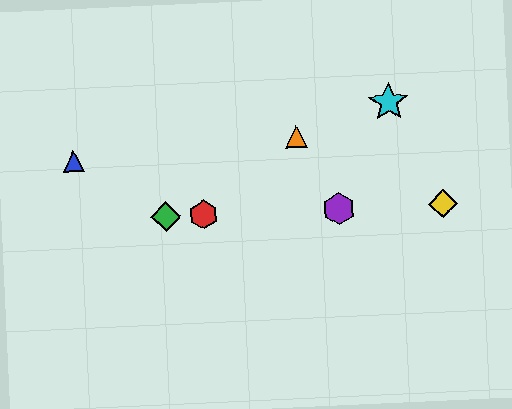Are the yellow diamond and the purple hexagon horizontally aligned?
Yes, both are at y≈204.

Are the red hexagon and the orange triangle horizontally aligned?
No, the red hexagon is at y≈215 and the orange triangle is at y≈137.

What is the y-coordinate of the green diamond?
The green diamond is at y≈216.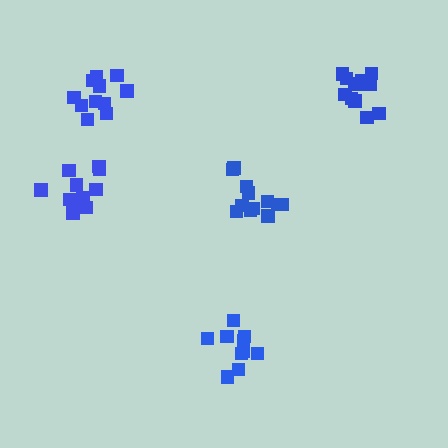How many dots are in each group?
Group 1: 12 dots, Group 2: 10 dots, Group 3: 12 dots, Group 4: 12 dots, Group 5: 11 dots (57 total).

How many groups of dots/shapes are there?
There are 5 groups.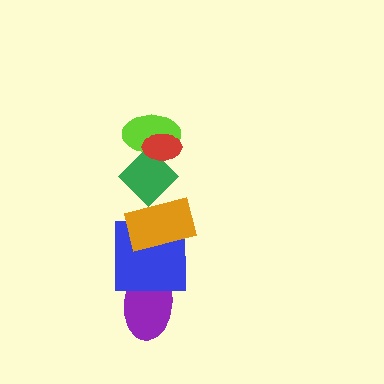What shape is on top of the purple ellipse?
The blue square is on top of the purple ellipse.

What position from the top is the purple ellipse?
The purple ellipse is 6th from the top.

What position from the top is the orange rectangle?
The orange rectangle is 4th from the top.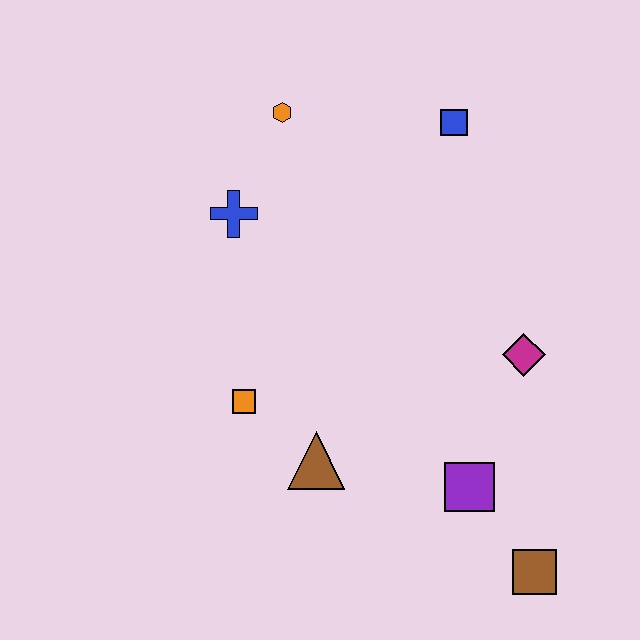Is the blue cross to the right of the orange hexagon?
No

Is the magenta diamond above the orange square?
Yes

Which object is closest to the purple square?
The brown square is closest to the purple square.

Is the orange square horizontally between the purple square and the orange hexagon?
No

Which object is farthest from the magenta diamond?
The orange hexagon is farthest from the magenta diamond.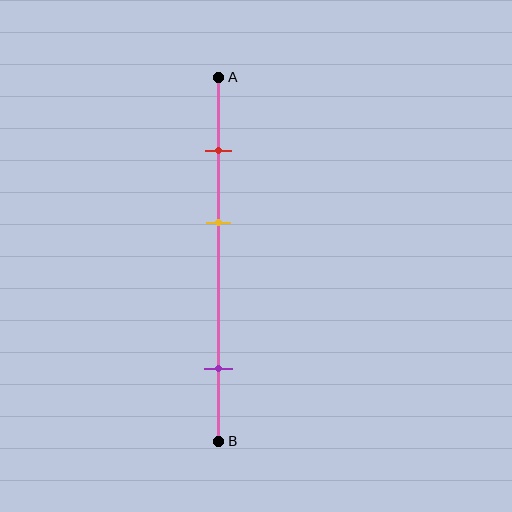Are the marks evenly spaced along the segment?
No, the marks are not evenly spaced.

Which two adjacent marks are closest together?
The red and yellow marks are the closest adjacent pair.